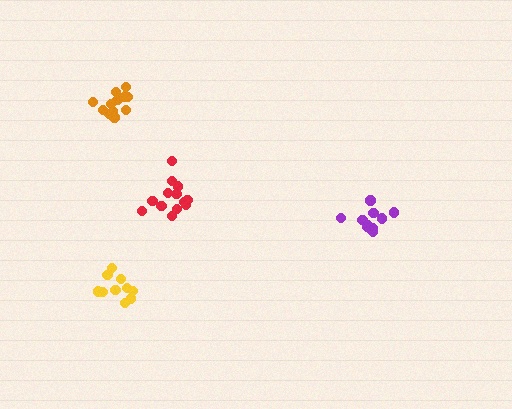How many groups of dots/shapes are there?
There are 4 groups.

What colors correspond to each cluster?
The clusters are colored: purple, red, orange, yellow.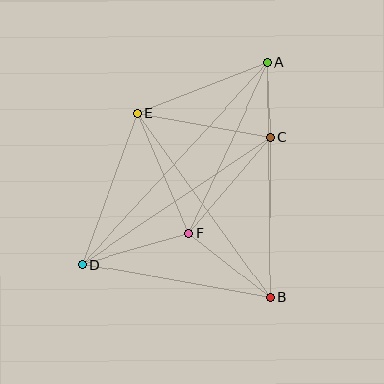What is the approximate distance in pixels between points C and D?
The distance between C and D is approximately 226 pixels.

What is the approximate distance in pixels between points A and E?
The distance between A and E is approximately 140 pixels.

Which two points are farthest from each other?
Points A and D are farthest from each other.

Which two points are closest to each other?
Points A and C are closest to each other.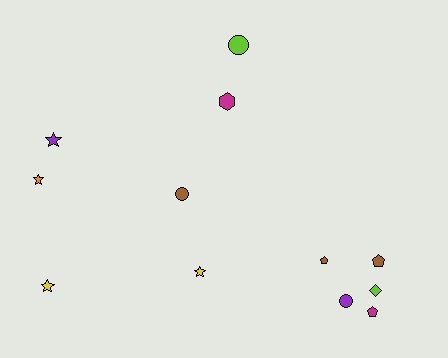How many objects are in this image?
There are 12 objects.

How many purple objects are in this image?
There are 2 purple objects.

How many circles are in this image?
There are 3 circles.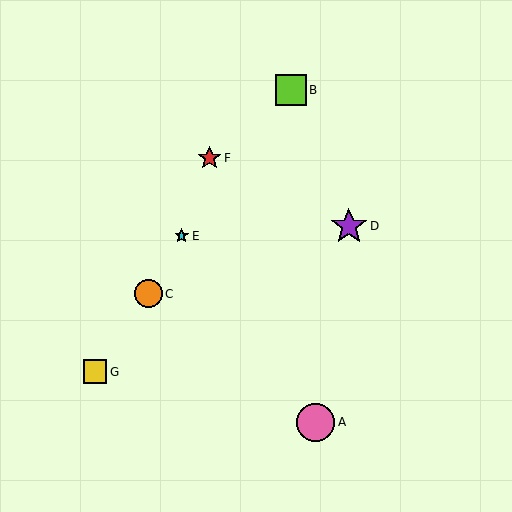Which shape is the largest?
The pink circle (labeled A) is the largest.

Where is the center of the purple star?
The center of the purple star is at (349, 226).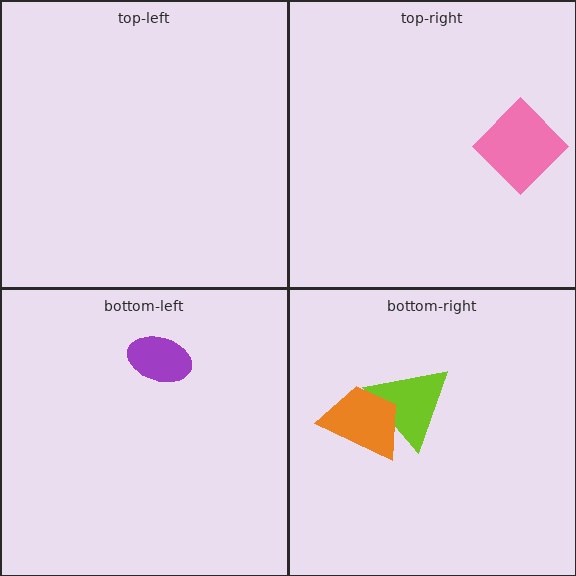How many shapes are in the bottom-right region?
2.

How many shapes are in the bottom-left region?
1.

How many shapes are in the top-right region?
1.